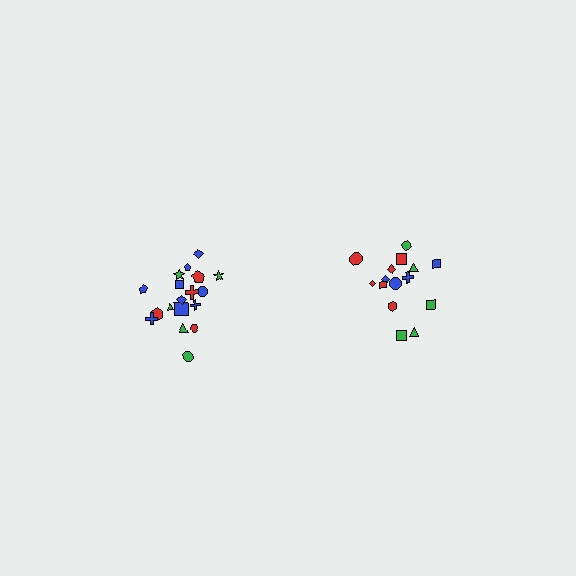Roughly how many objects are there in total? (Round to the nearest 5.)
Roughly 35 objects in total.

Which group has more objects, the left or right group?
The left group.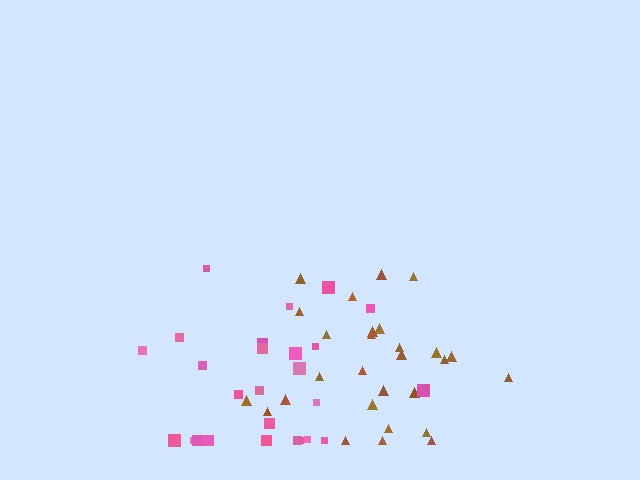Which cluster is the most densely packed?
Brown.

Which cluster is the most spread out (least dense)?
Pink.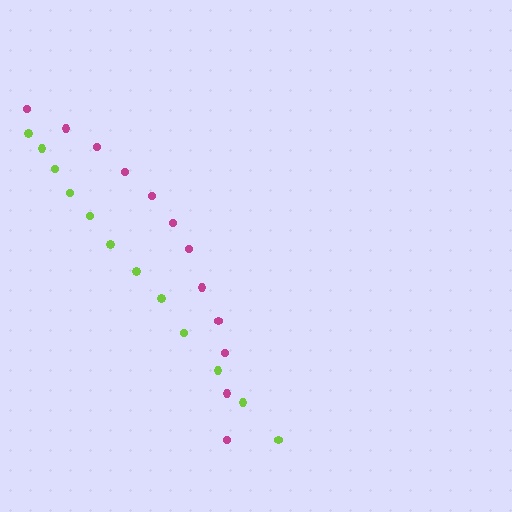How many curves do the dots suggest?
There are 2 distinct paths.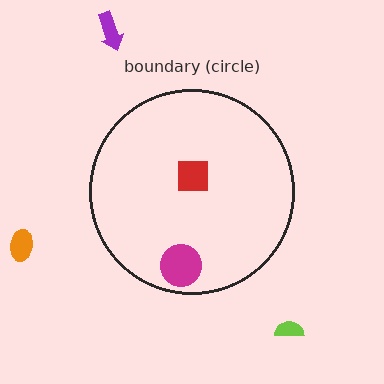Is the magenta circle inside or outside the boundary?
Inside.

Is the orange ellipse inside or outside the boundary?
Outside.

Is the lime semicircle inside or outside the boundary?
Outside.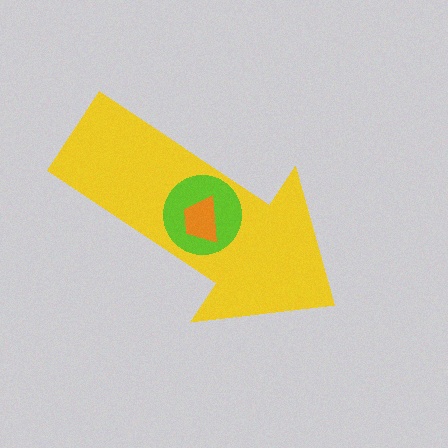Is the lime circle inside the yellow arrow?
Yes.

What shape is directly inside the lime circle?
The orange trapezoid.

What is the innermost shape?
The orange trapezoid.